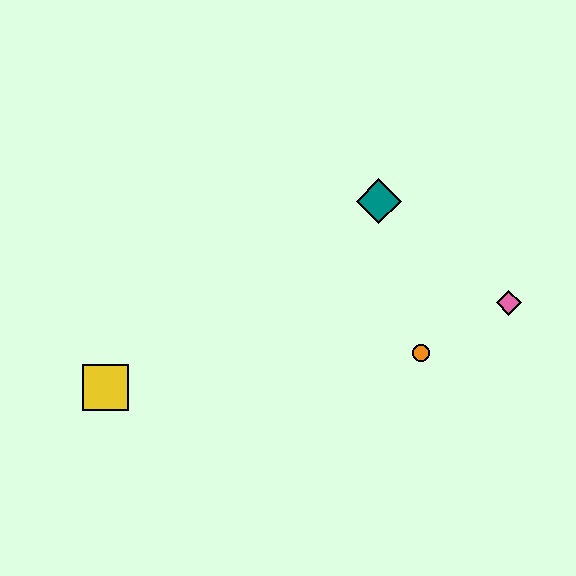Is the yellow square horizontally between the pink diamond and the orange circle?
No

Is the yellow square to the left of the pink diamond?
Yes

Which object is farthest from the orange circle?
The yellow square is farthest from the orange circle.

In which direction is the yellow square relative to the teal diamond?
The yellow square is to the left of the teal diamond.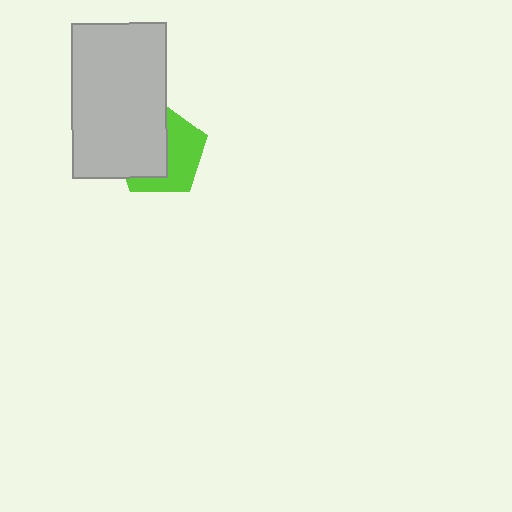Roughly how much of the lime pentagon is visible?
About half of it is visible (roughly 48%).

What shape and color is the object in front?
The object in front is a light gray rectangle.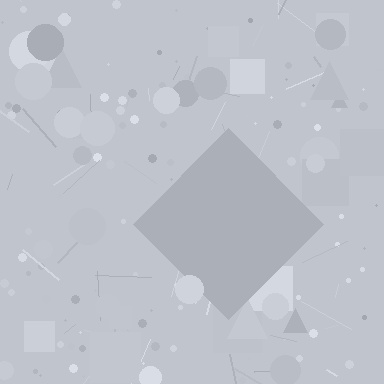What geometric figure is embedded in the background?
A diamond is embedded in the background.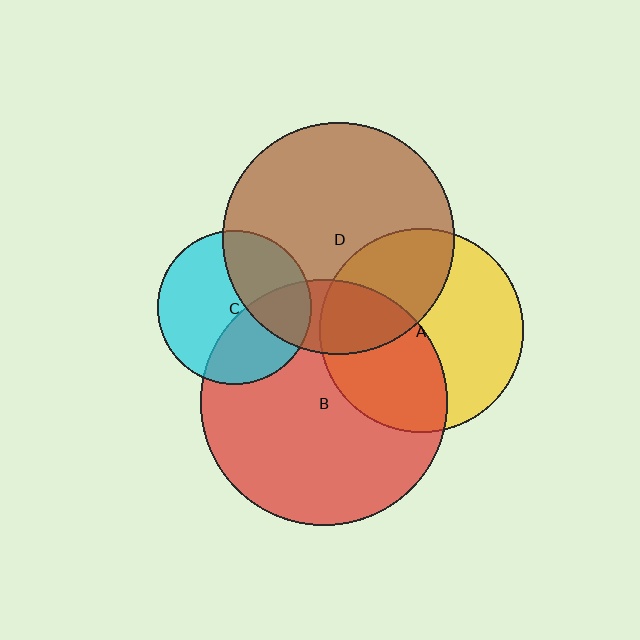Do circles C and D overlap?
Yes.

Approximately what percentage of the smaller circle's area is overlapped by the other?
Approximately 35%.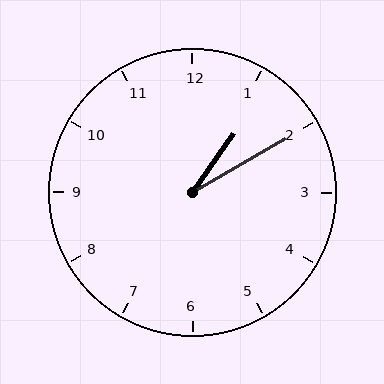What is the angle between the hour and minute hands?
Approximately 25 degrees.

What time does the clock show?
1:10.